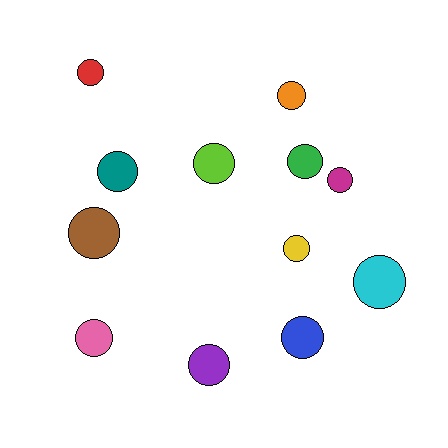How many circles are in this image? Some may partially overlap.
There are 12 circles.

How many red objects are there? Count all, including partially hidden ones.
There is 1 red object.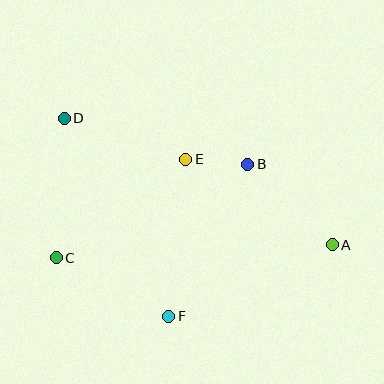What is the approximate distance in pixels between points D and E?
The distance between D and E is approximately 128 pixels.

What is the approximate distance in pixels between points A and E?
The distance between A and E is approximately 170 pixels.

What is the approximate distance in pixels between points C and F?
The distance between C and F is approximately 127 pixels.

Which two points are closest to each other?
Points B and E are closest to each other.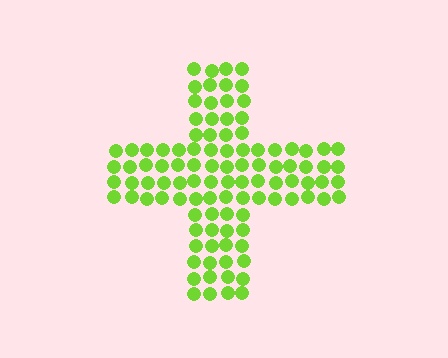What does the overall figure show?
The overall figure shows a cross.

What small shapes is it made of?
It is made of small circles.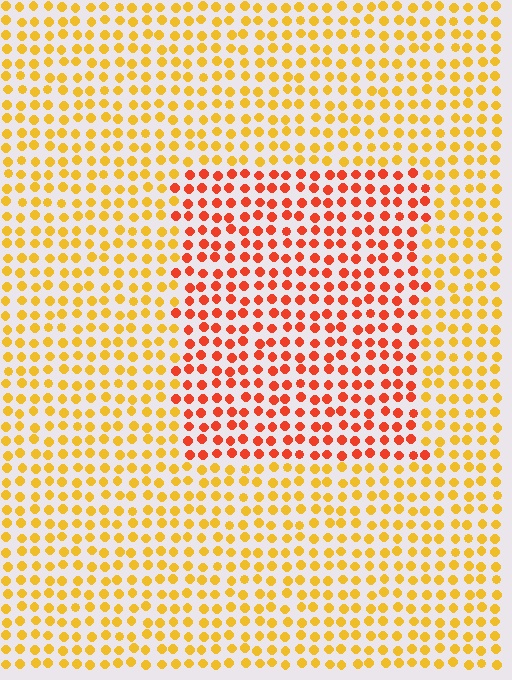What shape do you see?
I see a rectangle.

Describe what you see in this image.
The image is filled with small yellow elements in a uniform arrangement. A rectangle-shaped region is visible where the elements are tinted to a slightly different hue, forming a subtle color boundary.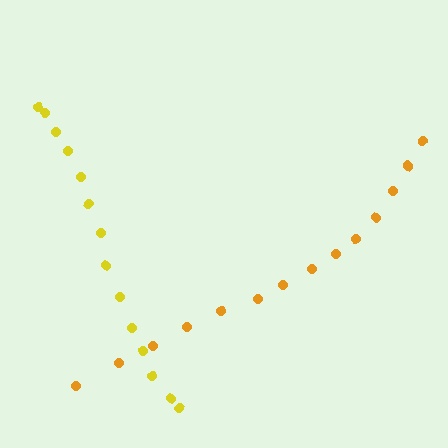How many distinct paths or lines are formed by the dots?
There are 2 distinct paths.